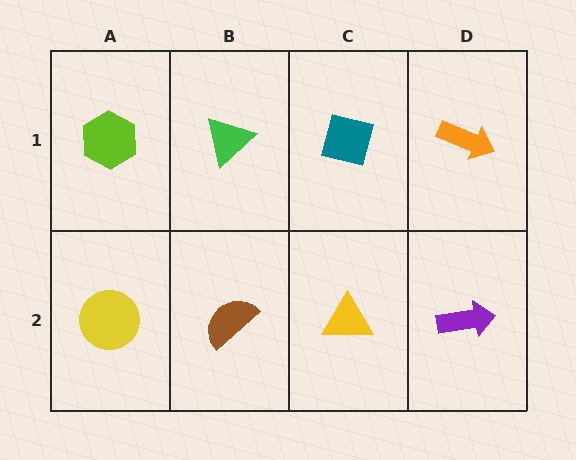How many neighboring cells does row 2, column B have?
3.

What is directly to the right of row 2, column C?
A purple arrow.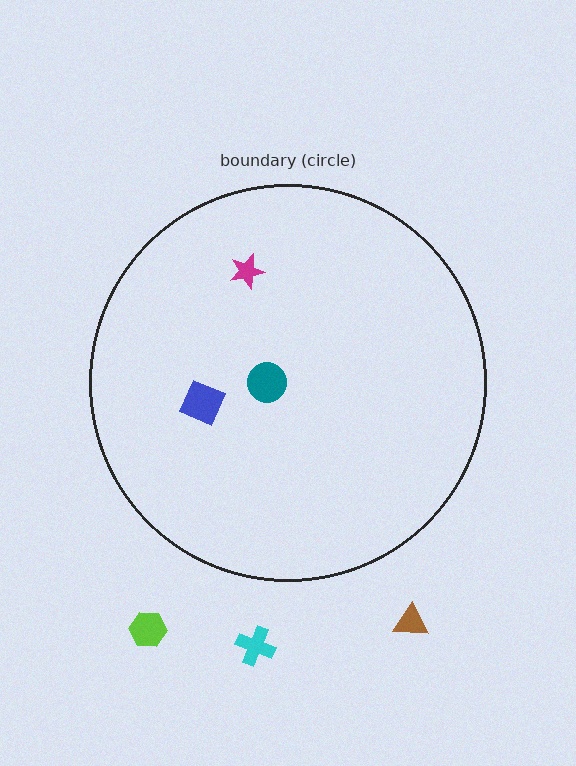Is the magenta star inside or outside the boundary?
Inside.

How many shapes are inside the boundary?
3 inside, 3 outside.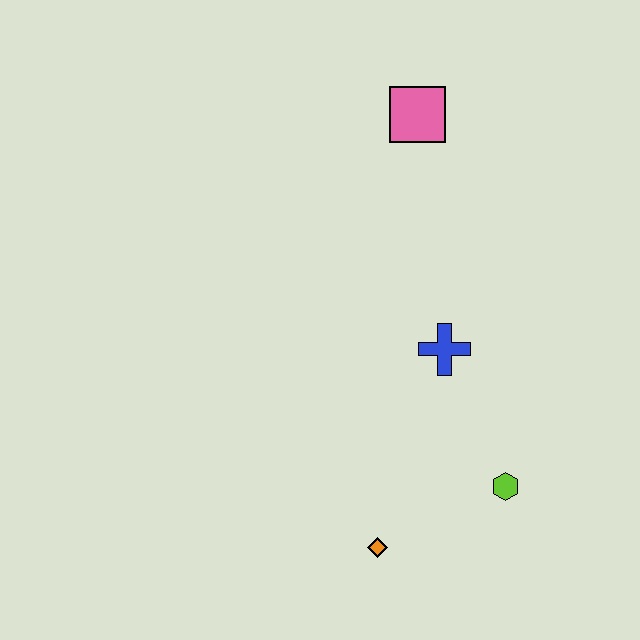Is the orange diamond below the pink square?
Yes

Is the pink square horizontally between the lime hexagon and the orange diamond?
Yes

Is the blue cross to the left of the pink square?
No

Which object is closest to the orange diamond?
The lime hexagon is closest to the orange diamond.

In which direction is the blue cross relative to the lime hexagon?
The blue cross is above the lime hexagon.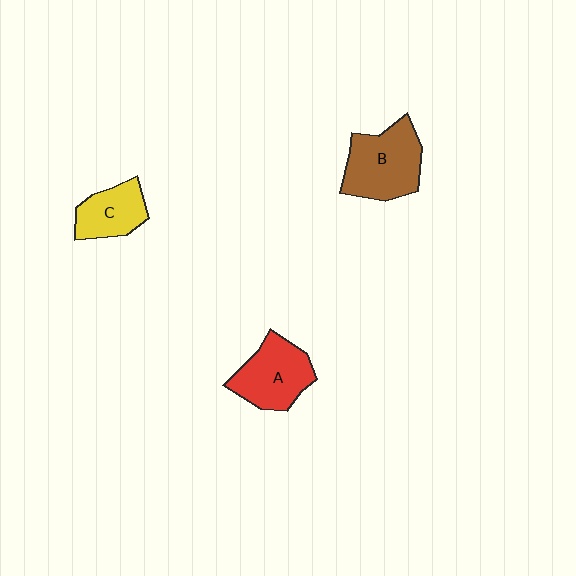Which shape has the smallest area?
Shape C (yellow).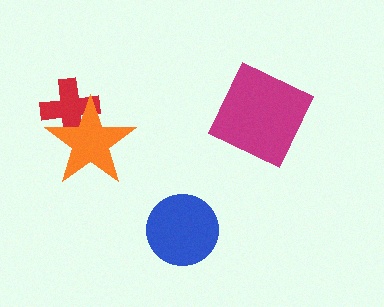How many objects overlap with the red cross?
1 object overlaps with the red cross.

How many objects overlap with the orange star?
1 object overlaps with the orange star.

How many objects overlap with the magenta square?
0 objects overlap with the magenta square.